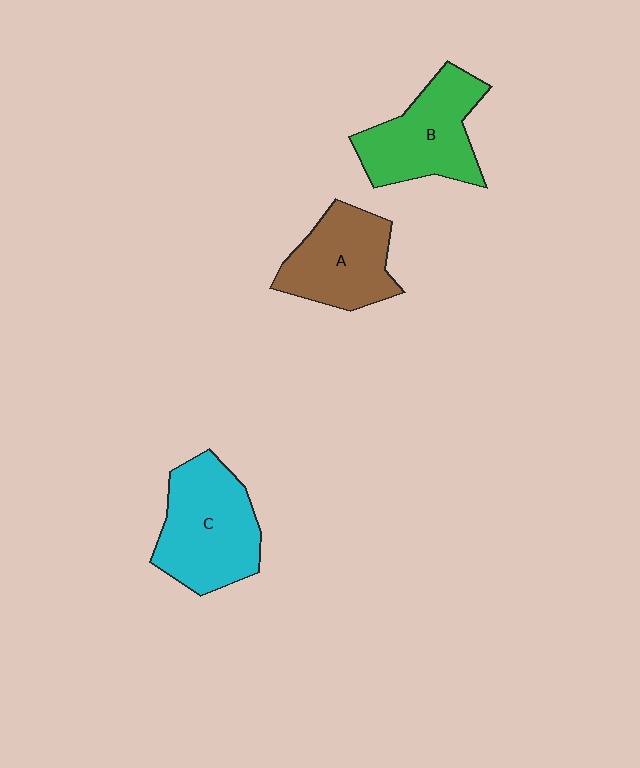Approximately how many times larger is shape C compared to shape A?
Approximately 1.2 times.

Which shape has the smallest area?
Shape A (brown).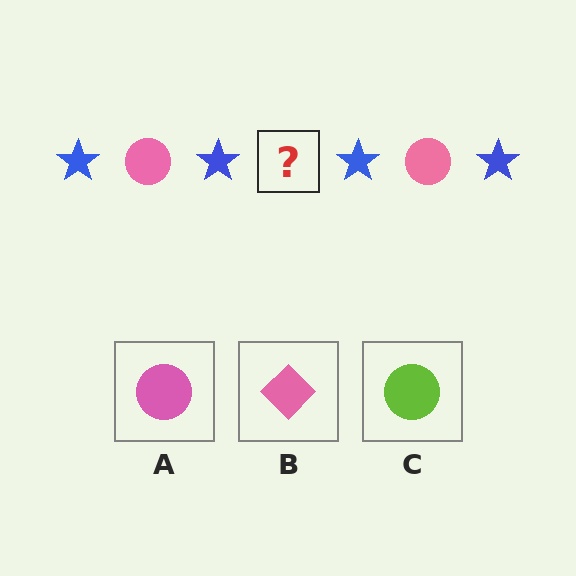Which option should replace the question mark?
Option A.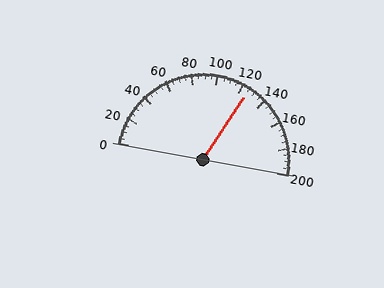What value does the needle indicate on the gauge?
The needle indicates approximately 125.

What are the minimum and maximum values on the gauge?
The gauge ranges from 0 to 200.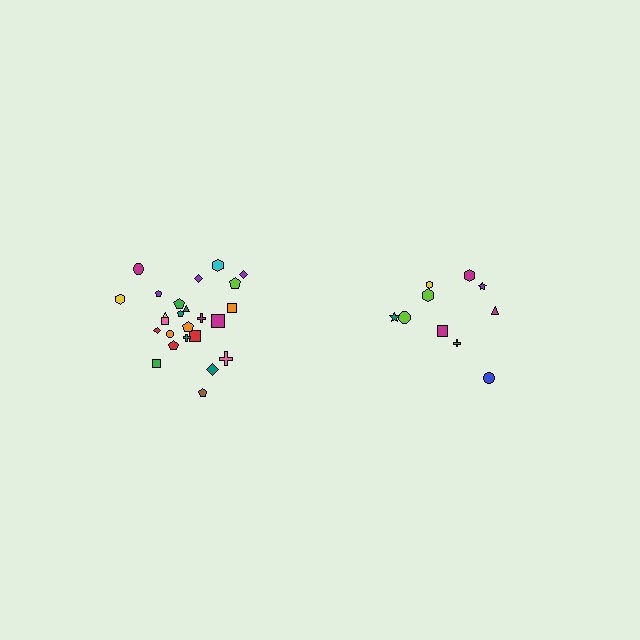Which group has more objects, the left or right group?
The left group.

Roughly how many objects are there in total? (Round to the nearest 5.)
Roughly 35 objects in total.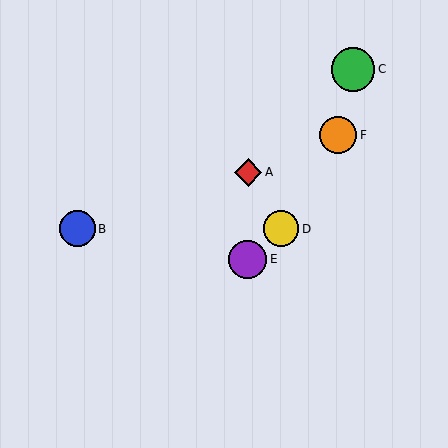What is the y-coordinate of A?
Object A is at y≈172.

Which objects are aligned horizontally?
Objects B, D are aligned horizontally.